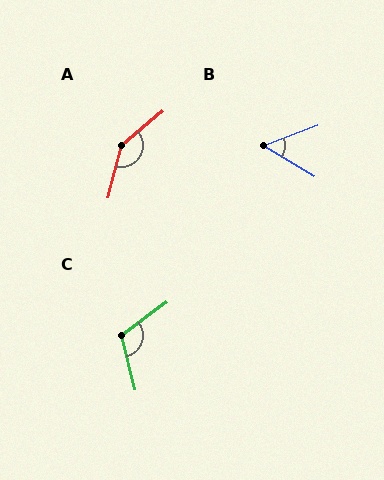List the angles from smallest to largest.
B (52°), C (113°), A (143°).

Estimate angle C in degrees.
Approximately 113 degrees.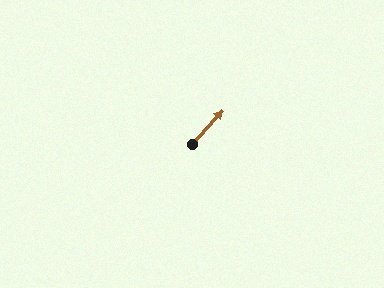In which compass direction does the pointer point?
Northeast.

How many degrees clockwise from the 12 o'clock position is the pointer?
Approximately 42 degrees.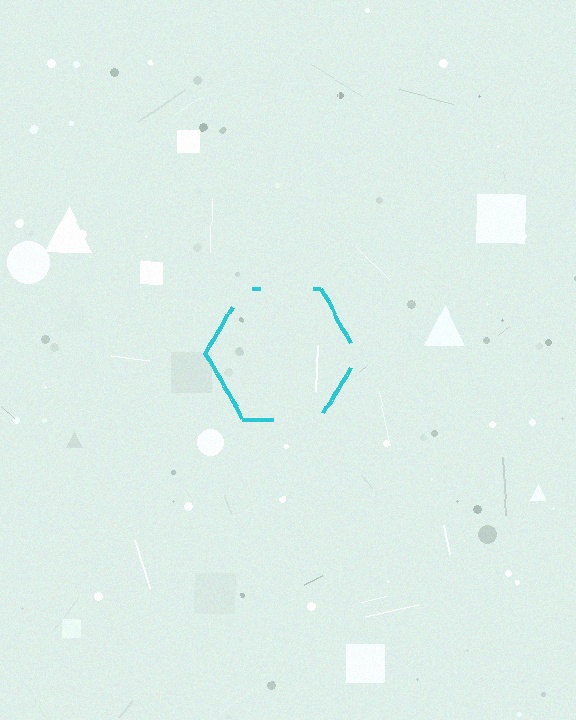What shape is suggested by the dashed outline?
The dashed outline suggests a hexagon.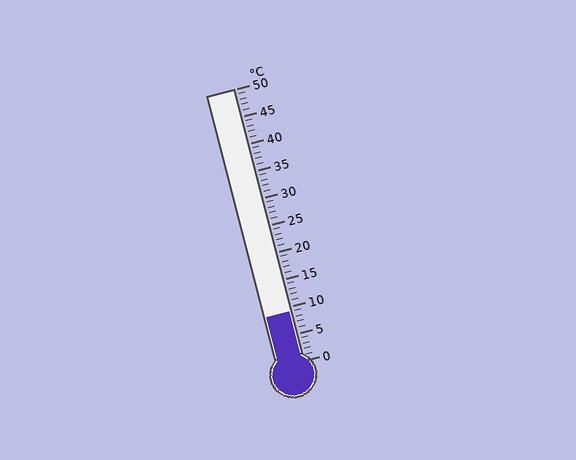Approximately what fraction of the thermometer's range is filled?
The thermometer is filled to approximately 20% of its range.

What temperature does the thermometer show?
The thermometer shows approximately 9°C.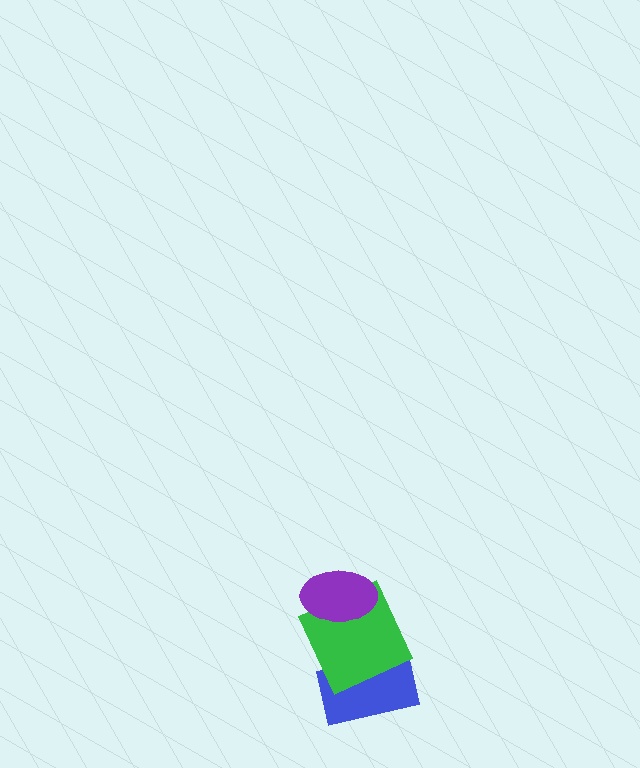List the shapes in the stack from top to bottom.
From top to bottom: the purple ellipse, the green square, the blue rectangle.